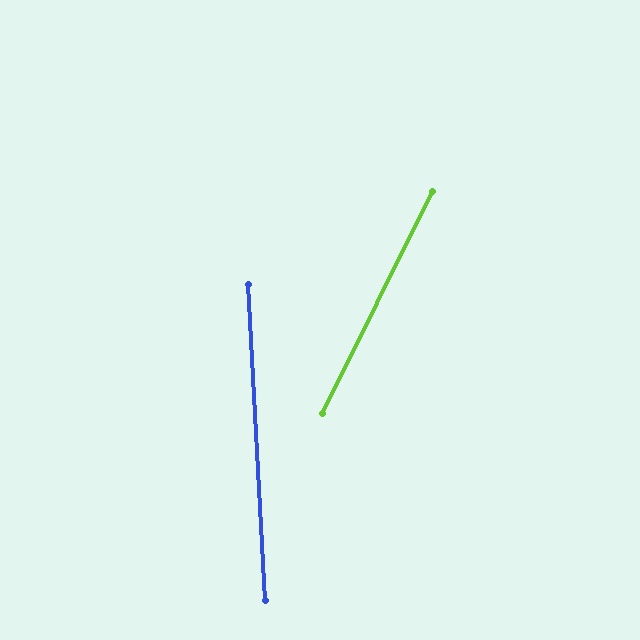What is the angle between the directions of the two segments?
Approximately 29 degrees.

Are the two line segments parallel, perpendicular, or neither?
Neither parallel nor perpendicular — they differ by about 29°.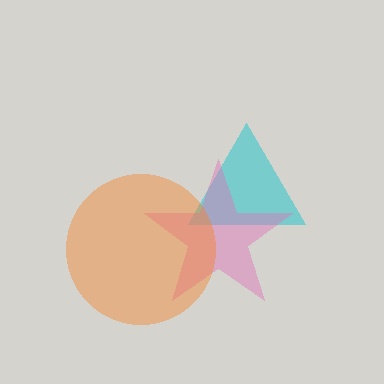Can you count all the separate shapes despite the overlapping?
Yes, there are 3 separate shapes.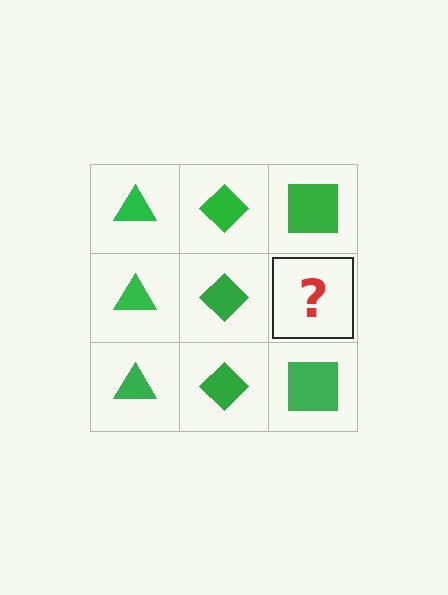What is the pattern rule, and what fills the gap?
The rule is that each column has a consistent shape. The gap should be filled with a green square.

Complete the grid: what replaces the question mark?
The question mark should be replaced with a green square.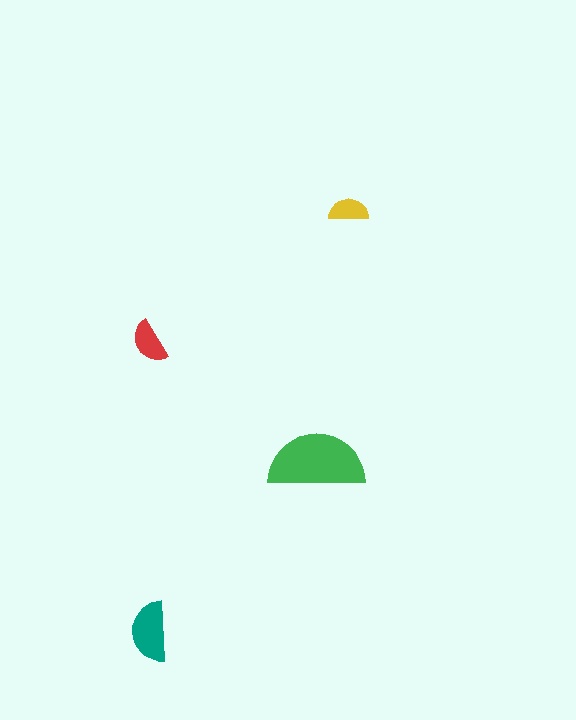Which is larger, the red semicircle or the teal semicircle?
The teal one.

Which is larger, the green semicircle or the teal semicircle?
The green one.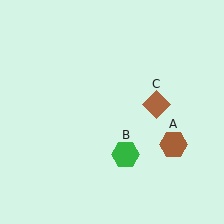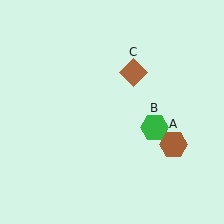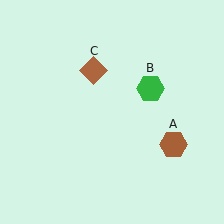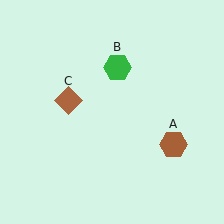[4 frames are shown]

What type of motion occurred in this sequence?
The green hexagon (object B), brown diamond (object C) rotated counterclockwise around the center of the scene.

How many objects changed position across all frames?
2 objects changed position: green hexagon (object B), brown diamond (object C).